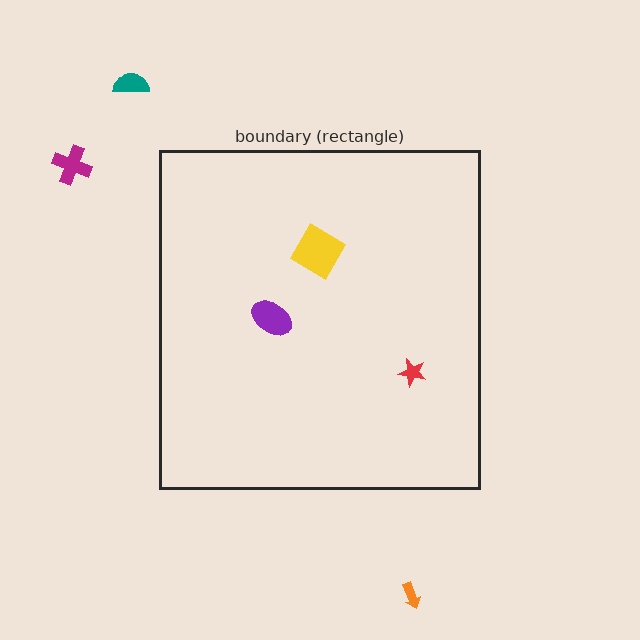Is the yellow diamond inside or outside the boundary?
Inside.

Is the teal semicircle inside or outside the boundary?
Outside.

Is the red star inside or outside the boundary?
Inside.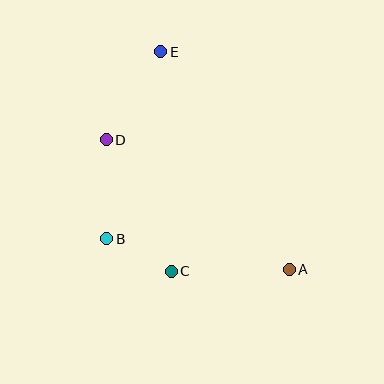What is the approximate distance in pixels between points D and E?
The distance between D and E is approximately 104 pixels.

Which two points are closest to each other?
Points B and C are closest to each other.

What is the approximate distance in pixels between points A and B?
The distance between A and B is approximately 186 pixels.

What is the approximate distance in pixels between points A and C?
The distance between A and C is approximately 118 pixels.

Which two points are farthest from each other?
Points A and E are farthest from each other.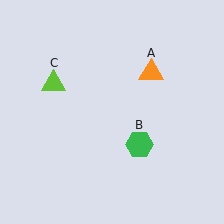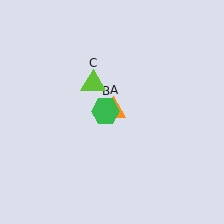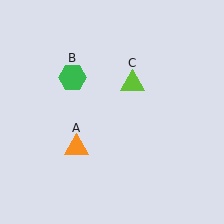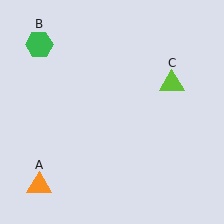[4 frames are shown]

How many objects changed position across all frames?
3 objects changed position: orange triangle (object A), green hexagon (object B), lime triangle (object C).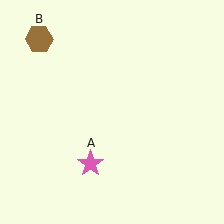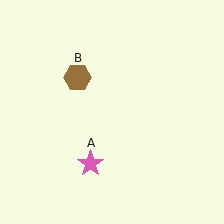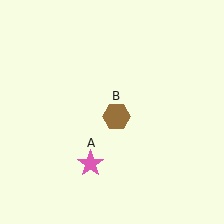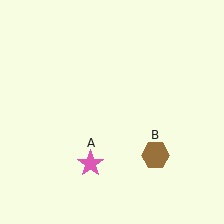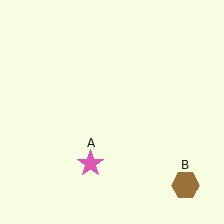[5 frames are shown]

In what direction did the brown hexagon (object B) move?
The brown hexagon (object B) moved down and to the right.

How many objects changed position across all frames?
1 object changed position: brown hexagon (object B).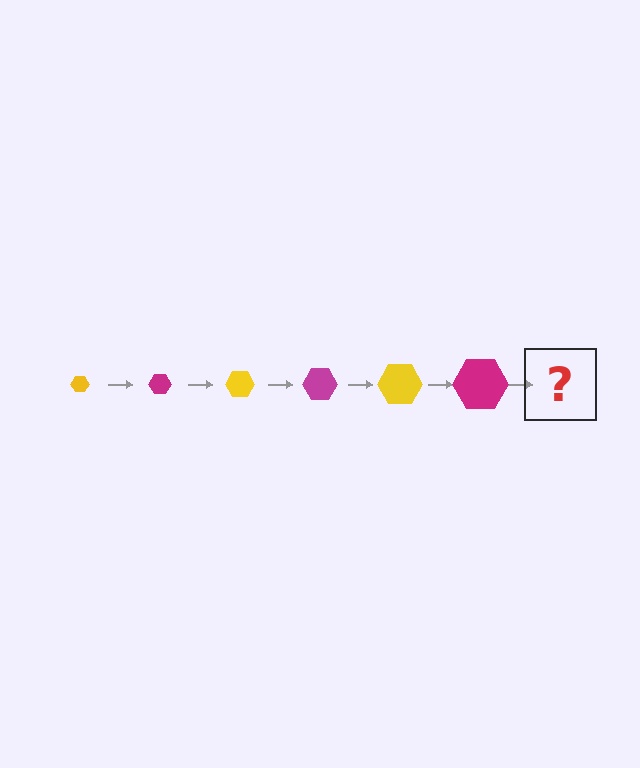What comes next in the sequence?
The next element should be a yellow hexagon, larger than the previous one.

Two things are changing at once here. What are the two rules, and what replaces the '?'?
The two rules are that the hexagon grows larger each step and the color cycles through yellow and magenta. The '?' should be a yellow hexagon, larger than the previous one.